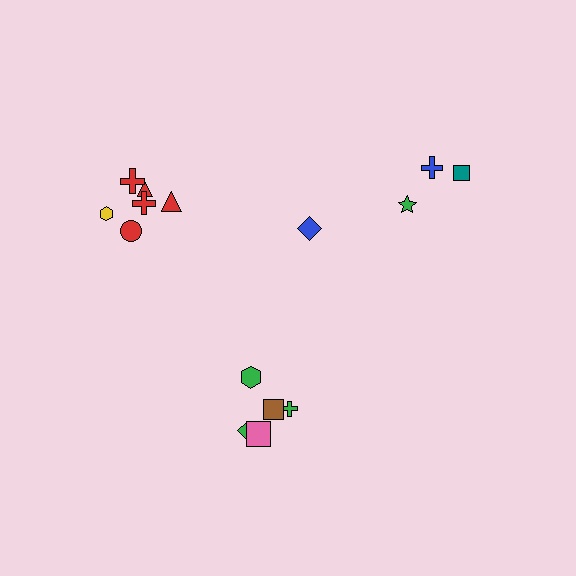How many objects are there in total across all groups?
There are 15 objects.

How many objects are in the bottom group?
There are 5 objects.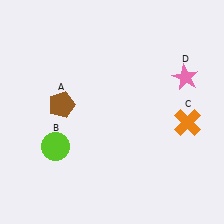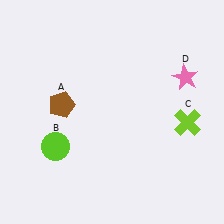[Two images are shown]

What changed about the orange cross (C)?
In Image 1, C is orange. In Image 2, it changed to lime.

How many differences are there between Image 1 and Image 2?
There is 1 difference between the two images.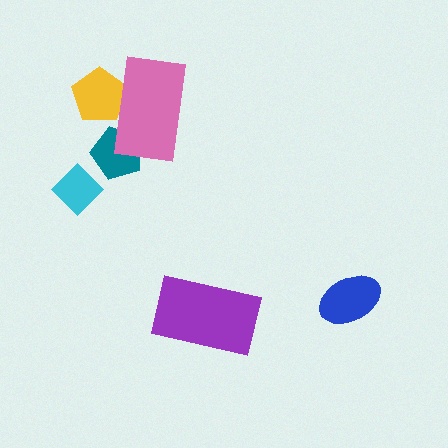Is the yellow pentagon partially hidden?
Yes, it is partially covered by another shape.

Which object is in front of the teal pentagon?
The pink rectangle is in front of the teal pentagon.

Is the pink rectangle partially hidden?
No, no other shape covers it.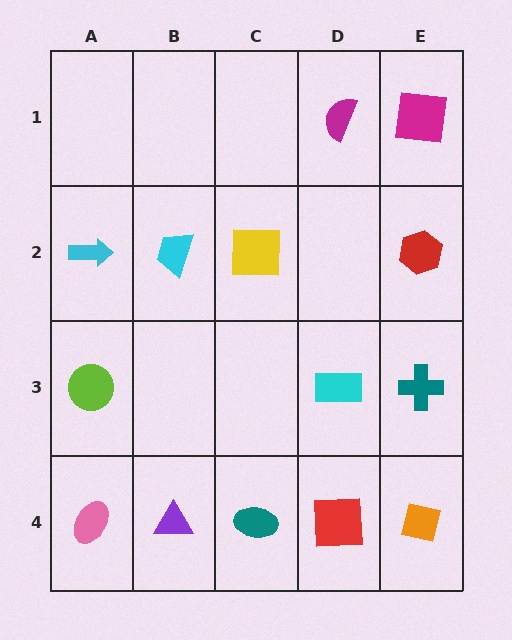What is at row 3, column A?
A lime circle.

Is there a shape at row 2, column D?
No, that cell is empty.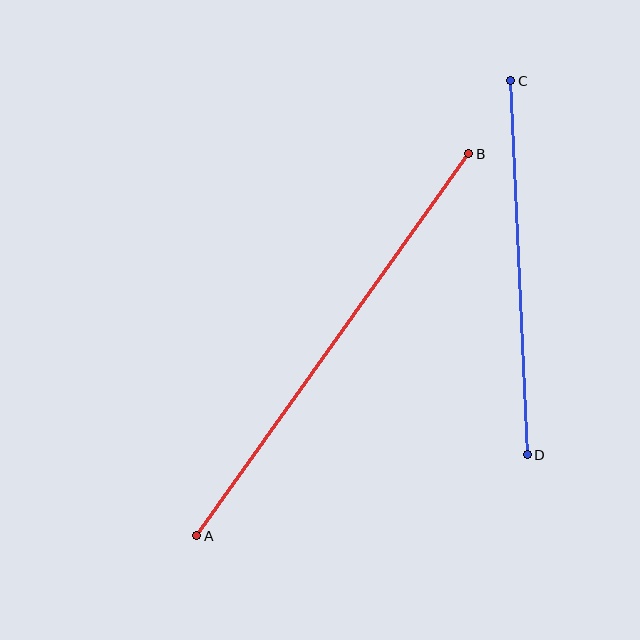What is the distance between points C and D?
The distance is approximately 374 pixels.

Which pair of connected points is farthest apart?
Points A and B are farthest apart.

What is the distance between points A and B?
The distance is approximately 469 pixels.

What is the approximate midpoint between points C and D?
The midpoint is at approximately (519, 268) pixels.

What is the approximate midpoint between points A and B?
The midpoint is at approximately (333, 345) pixels.